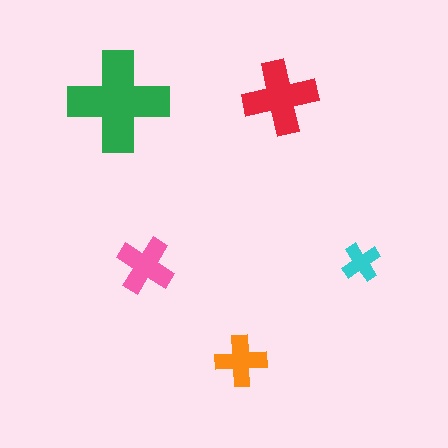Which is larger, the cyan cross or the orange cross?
The orange one.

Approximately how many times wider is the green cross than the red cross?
About 1.5 times wider.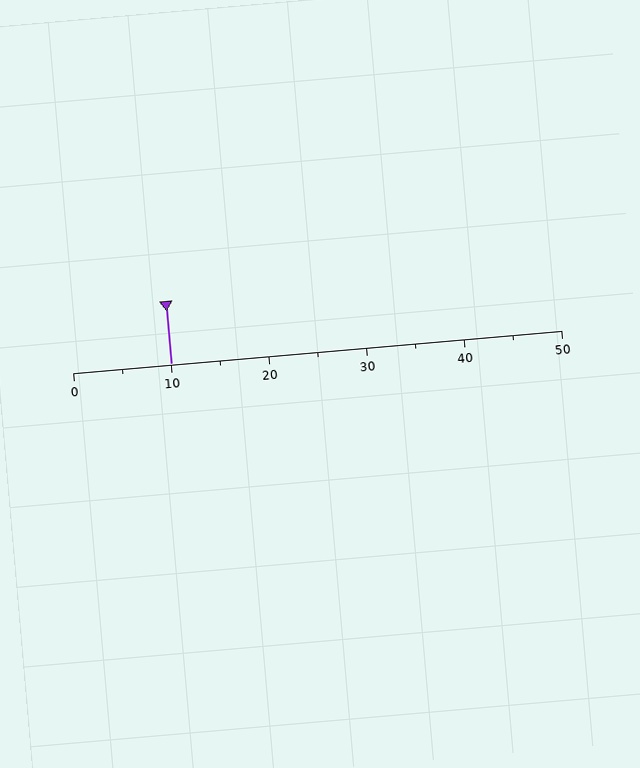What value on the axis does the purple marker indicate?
The marker indicates approximately 10.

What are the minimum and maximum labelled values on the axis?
The axis runs from 0 to 50.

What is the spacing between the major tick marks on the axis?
The major ticks are spaced 10 apart.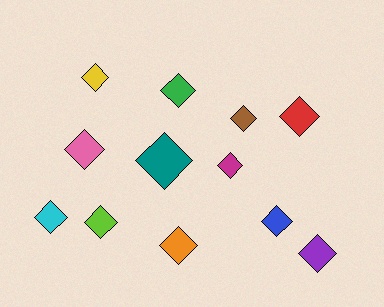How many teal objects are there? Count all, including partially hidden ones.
There is 1 teal object.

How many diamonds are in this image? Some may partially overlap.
There are 12 diamonds.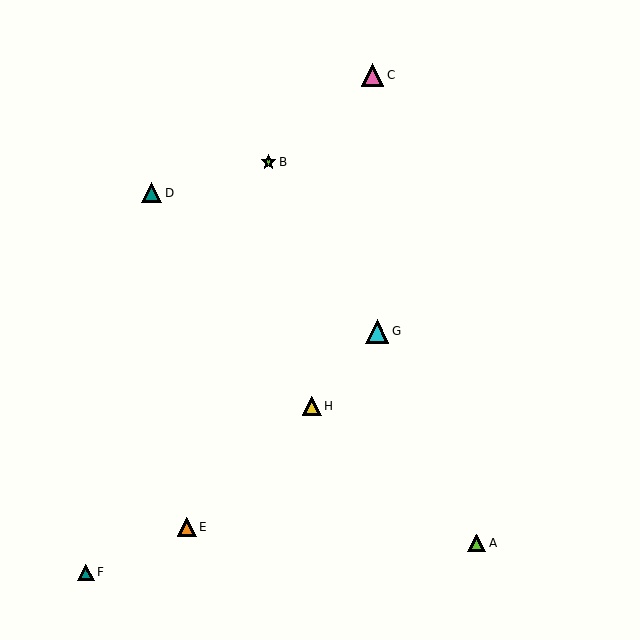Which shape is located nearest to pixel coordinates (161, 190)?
The teal triangle (labeled D) at (152, 193) is nearest to that location.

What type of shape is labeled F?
Shape F is a teal triangle.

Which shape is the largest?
The cyan triangle (labeled G) is the largest.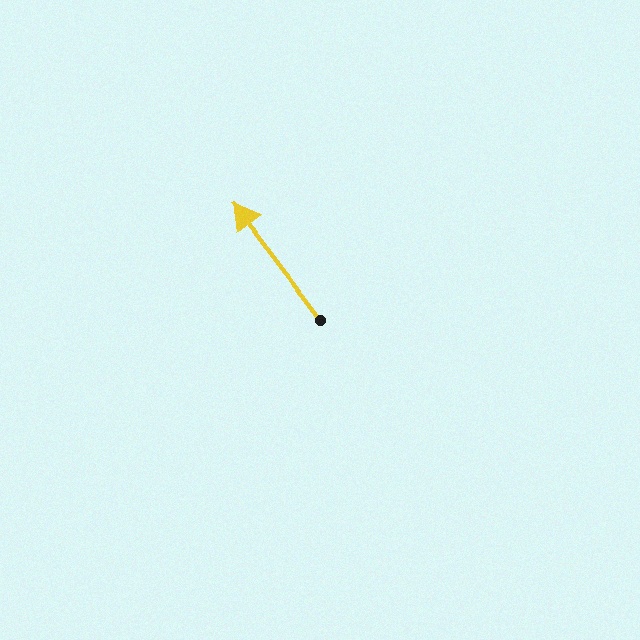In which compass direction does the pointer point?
Northwest.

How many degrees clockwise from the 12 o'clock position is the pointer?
Approximately 323 degrees.